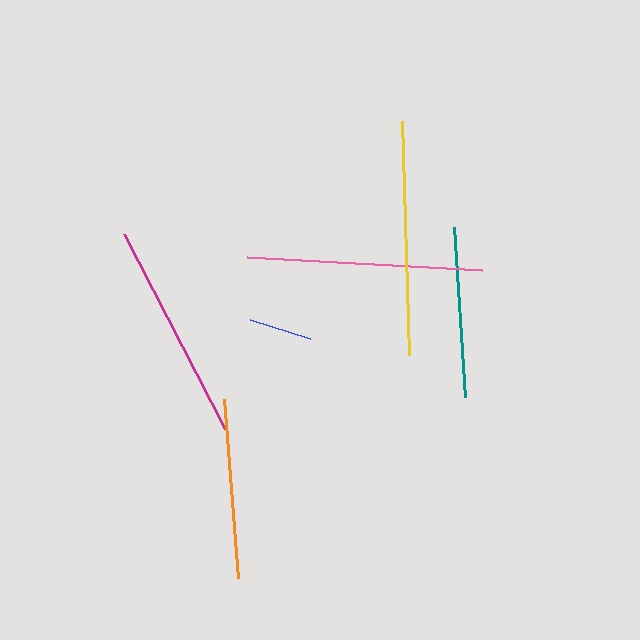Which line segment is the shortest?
The blue line is the shortest at approximately 63 pixels.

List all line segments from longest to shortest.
From longest to shortest: pink, yellow, magenta, orange, teal, blue.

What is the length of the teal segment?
The teal segment is approximately 171 pixels long.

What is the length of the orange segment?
The orange segment is approximately 179 pixels long.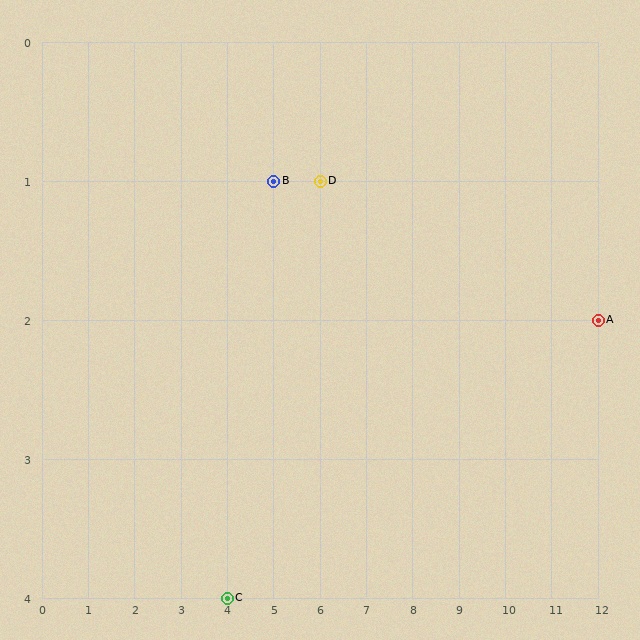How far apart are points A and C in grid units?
Points A and C are 8 columns and 2 rows apart (about 8.2 grid units diagonally).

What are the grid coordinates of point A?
Point A is at grid coordinates (12, 2).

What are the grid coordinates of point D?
Point D is at grid coordinates (6, 1).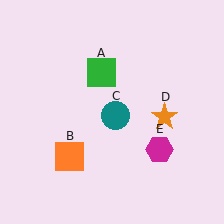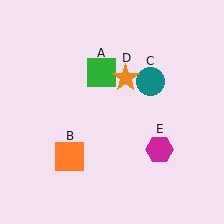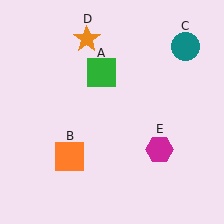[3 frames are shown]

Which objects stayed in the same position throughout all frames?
Green square (object A) and orange square (object B) and magenta hexagon (object E) remained stationary.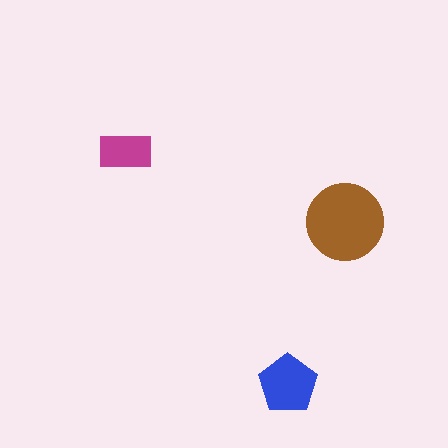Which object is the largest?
The brown circle.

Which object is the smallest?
The magenta rectangle.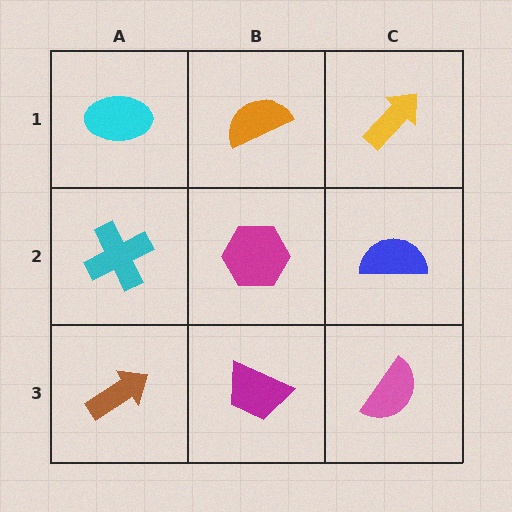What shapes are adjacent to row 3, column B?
A magenta hexagon (row 2, column B), a brown arrow (row 3, column A), a pink semicircle (row 3, column C).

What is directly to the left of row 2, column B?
A cyan cross.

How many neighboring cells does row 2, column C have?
3.